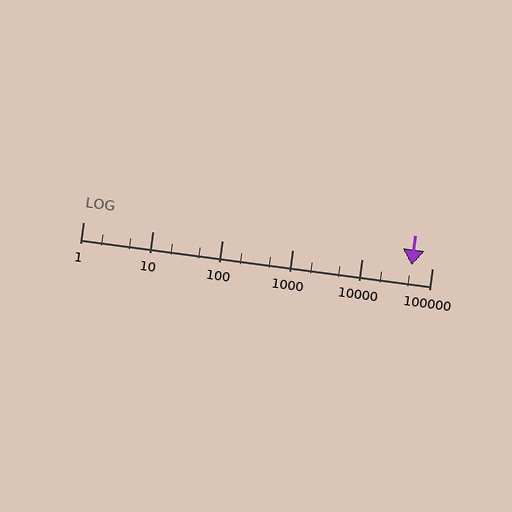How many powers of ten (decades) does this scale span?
The scale spans 5 decades, from 1 to 100000.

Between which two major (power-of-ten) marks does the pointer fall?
The pointer is between 10000 and 100000.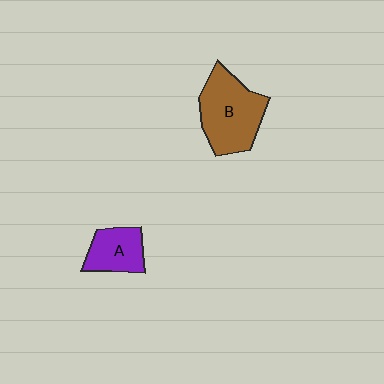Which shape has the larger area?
Shape B (brown).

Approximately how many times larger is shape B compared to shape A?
Approximately 1.8 times.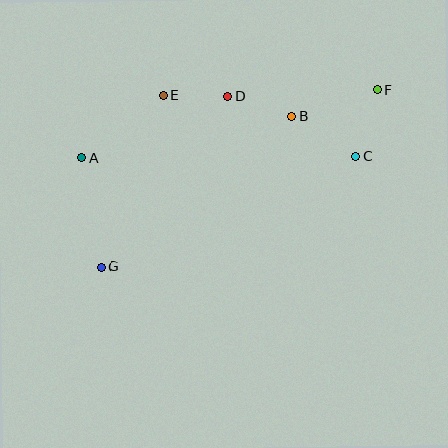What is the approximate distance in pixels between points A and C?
The distance between A and C is approximately 274 pixels.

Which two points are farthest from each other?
Points F and G are farthest from each other.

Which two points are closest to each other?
Points D and E are closest to each other.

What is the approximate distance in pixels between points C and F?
The distance between C and F is approximately 70 pixels.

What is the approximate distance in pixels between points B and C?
The distance between B and C is approximately 76 pixels.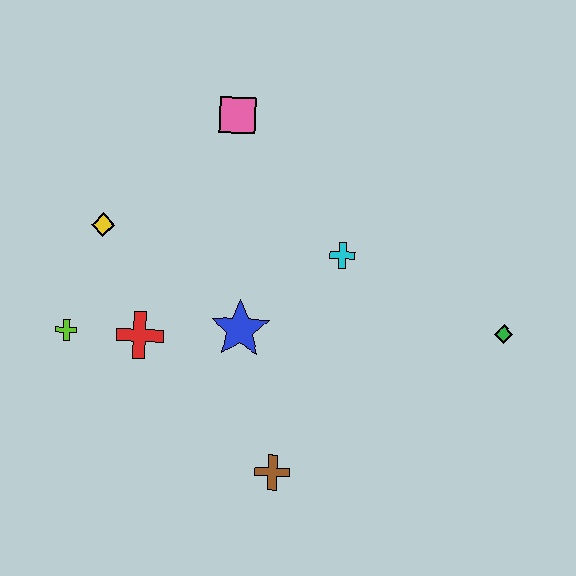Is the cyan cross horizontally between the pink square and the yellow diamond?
No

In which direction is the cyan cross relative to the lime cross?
The cyan cross is to the right of the lime cross.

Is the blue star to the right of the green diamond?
No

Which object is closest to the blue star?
The red cross is closest to the blue star.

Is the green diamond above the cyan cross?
No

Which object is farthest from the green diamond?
The lime cross is farthest from the green diamond.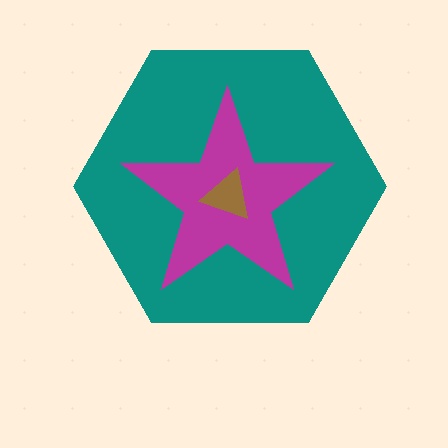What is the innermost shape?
The brown triangle.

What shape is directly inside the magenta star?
The brown triangle.